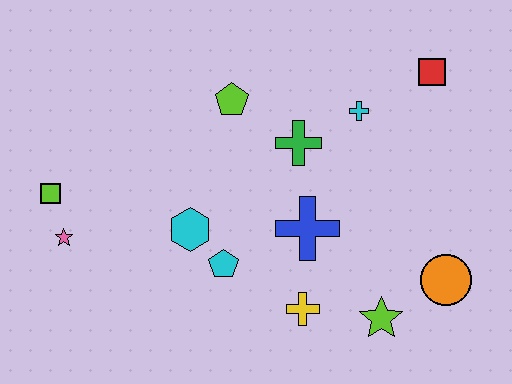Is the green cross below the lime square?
No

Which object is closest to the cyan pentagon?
The cyan hexagon is closest to the cyan pentagon.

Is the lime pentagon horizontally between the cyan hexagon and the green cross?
Yes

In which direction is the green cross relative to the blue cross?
The green cross is above the blue cross.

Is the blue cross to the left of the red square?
Yes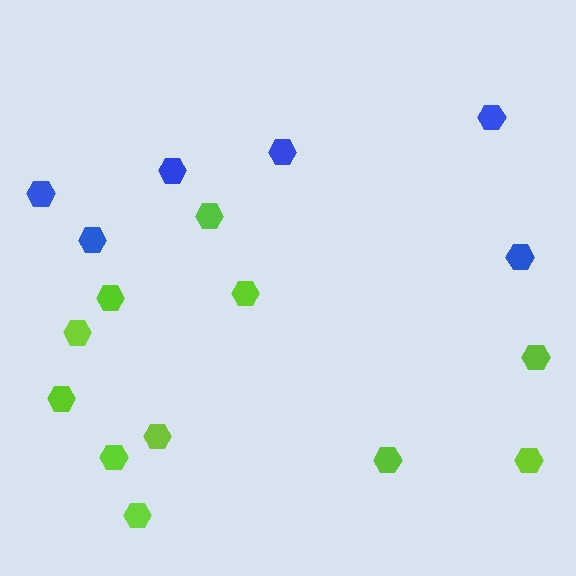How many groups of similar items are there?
There are 2 groups: one group of lime hexagons (11) and one group of blue hexagons (6).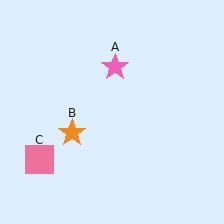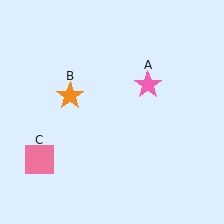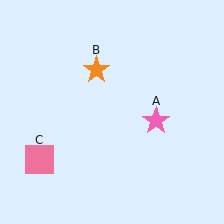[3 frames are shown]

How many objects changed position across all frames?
2 objects changed position: pink star (object A), orange star (object B).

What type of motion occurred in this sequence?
The pink star (object A), orange star (object B) rotated clockwise around the center of the scene.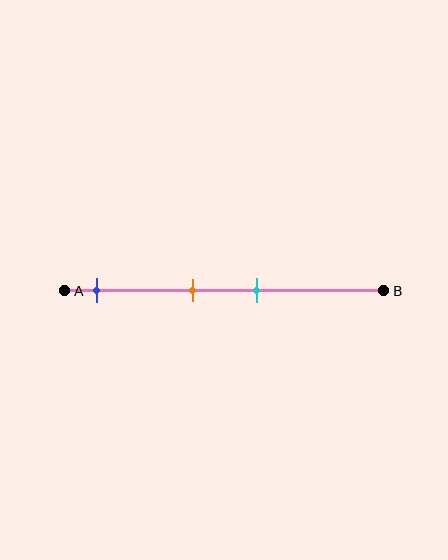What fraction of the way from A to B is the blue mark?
The blue mark is approximately 10% (0.1) of the way from A to B.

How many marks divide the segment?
There are 3 marks dividing the segment.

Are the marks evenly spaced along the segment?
No, the marks are not evenly spaced.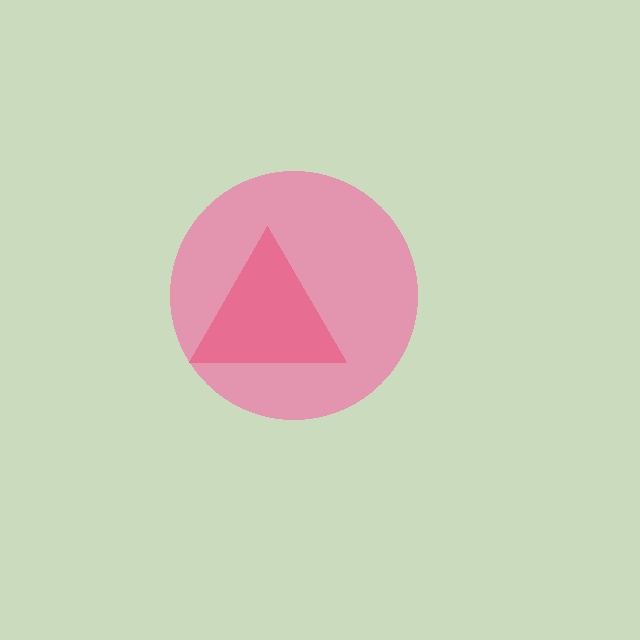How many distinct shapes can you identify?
There are 2 distinct shapes: a red triangle, a pink circle.